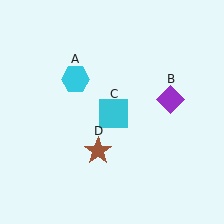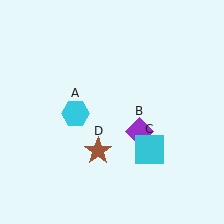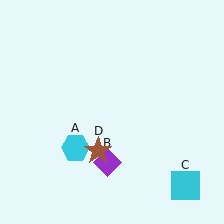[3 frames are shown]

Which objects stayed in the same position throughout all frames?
Brown star (object D) remained stationary.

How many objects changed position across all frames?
3 objects changed position: cyan hexagon (object A), purple diamond (object B), cyan square (object C).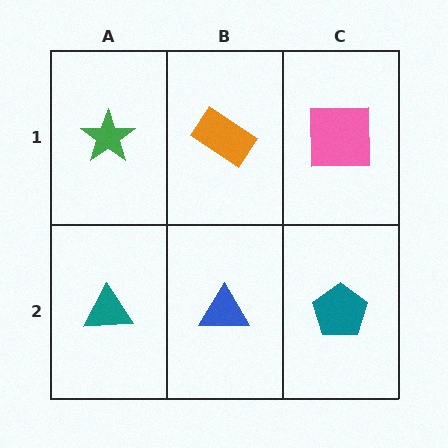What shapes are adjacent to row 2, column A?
A green star (row 1, column A), a blue triangle (row 2, column B).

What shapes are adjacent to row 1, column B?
A blue triangle (row 2, column B), a green star (row 1, column A), a pink square (row 1, column C).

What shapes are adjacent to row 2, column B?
An orange rectangle (row 1, column B), a teal triangle (row 2, column A), a teal pentagon (row 2, column C).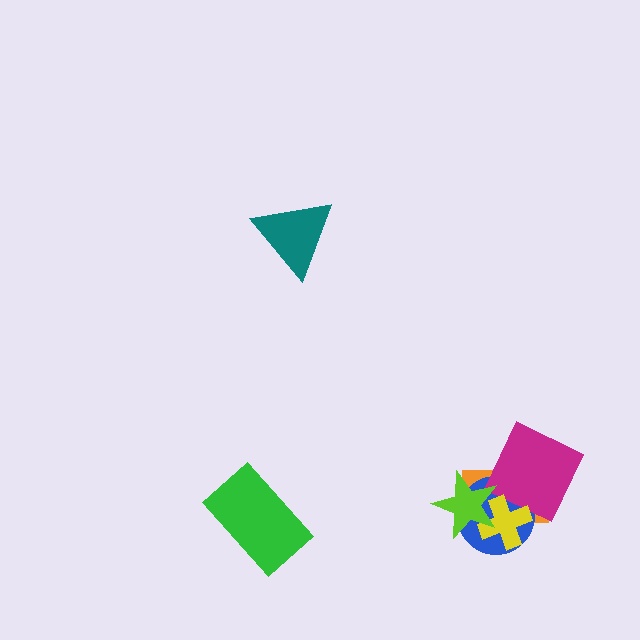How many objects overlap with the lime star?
3 objects overlap with the lime star.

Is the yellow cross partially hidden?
Yes, it is partially covered by another shape.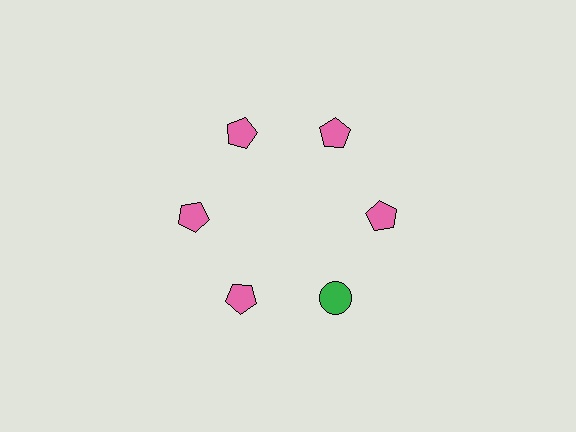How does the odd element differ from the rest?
It differs in both color (green instead of pink) and shape (circle instead of pentagon).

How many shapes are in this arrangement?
There are 6 shapes arranged in a ring pattern.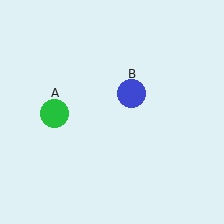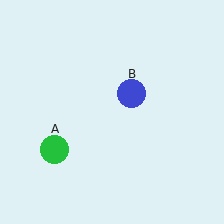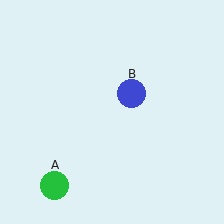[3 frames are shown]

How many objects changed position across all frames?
1 object changed position: green circle (object A).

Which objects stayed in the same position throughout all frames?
Blue circle (object B) remained stationary.